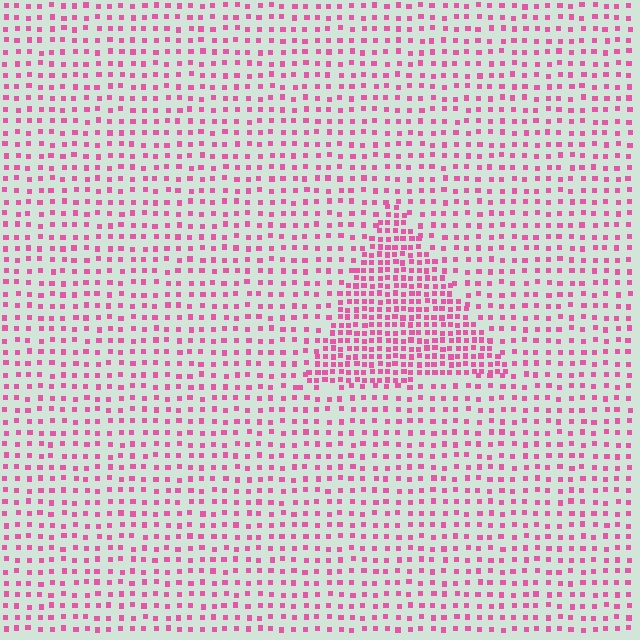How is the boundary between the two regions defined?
The boundary is defined by a change in element density (approximately 2.2x ratio). All elements are the same color, size, and shape.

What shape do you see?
I see a triangle.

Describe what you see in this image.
The image contains small pink elements arranged at two different densities. A triangle-shaped region is visible where the elements are more densely packed than the surrounding area.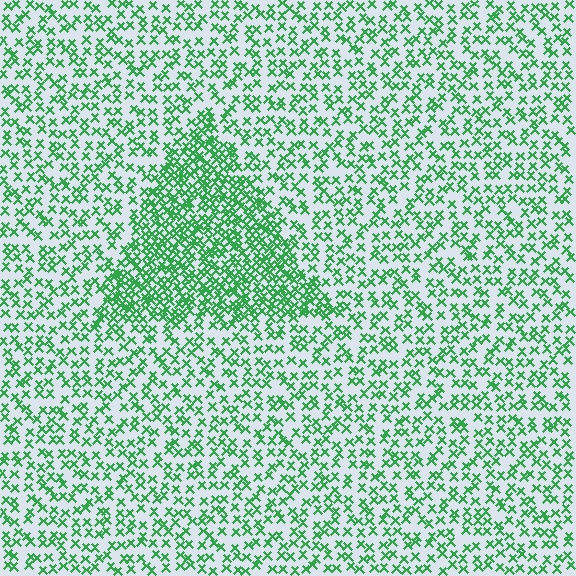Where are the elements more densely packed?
The elements are more densely packed inside the triangle boundary.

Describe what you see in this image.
The image contains small green elements arranged at two different densities. A triangle-shaped region is visible where the elements are more densely packed than the surrounding area.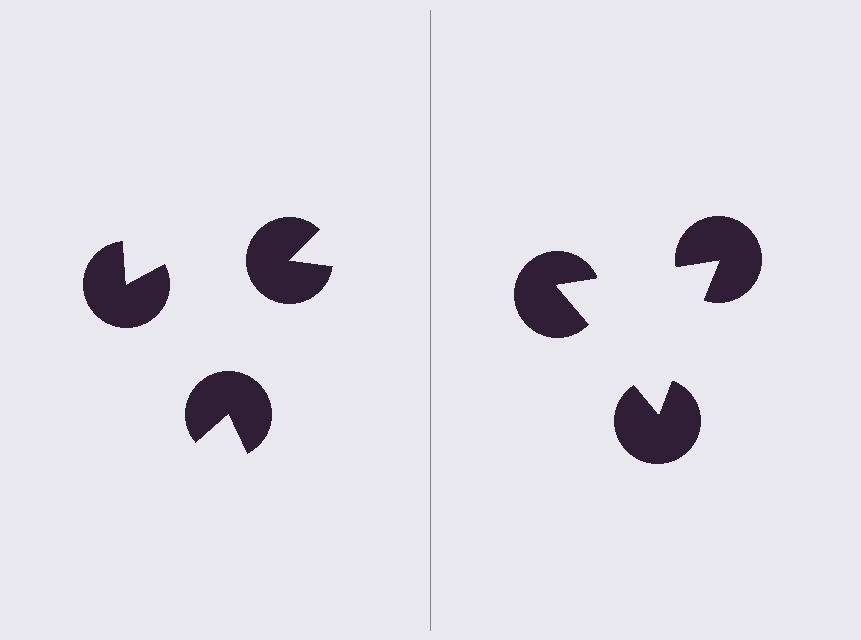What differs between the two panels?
The pac-man discs are positioned identically on both sides; only the wedge orientations differ. On the right they align to a triangle; on the left they are misaligned.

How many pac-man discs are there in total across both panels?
6 — 3 on each side.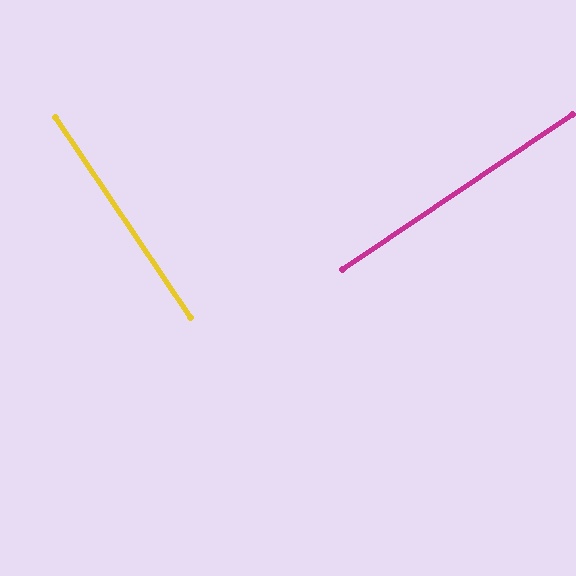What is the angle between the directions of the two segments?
Approximately 90 degrees.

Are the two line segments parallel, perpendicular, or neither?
Perpendicular — they meet at approximately 90°.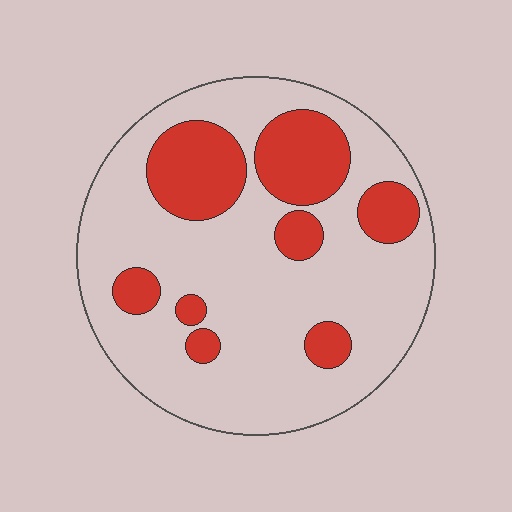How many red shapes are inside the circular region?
8.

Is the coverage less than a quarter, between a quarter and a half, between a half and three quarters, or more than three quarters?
Between a quarter and a half.